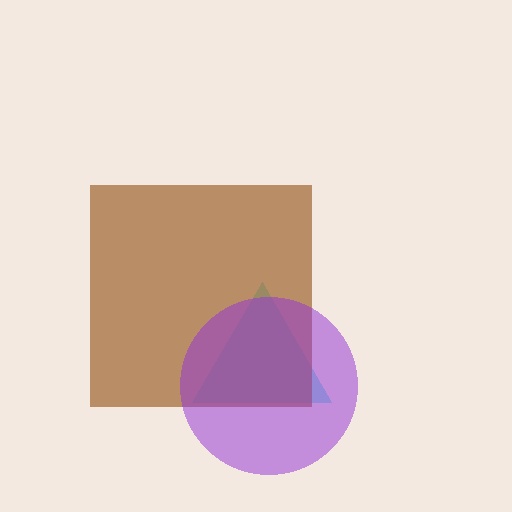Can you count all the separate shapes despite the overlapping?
Yes, there are 3 separate shapes.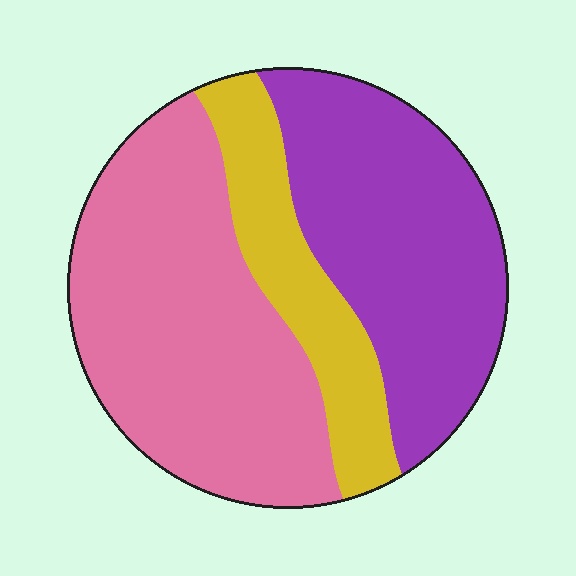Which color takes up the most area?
Pink, at roughly 45%.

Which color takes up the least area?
Yellow, at roughly 20%.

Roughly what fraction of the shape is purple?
Purple covers about 35% of the shape.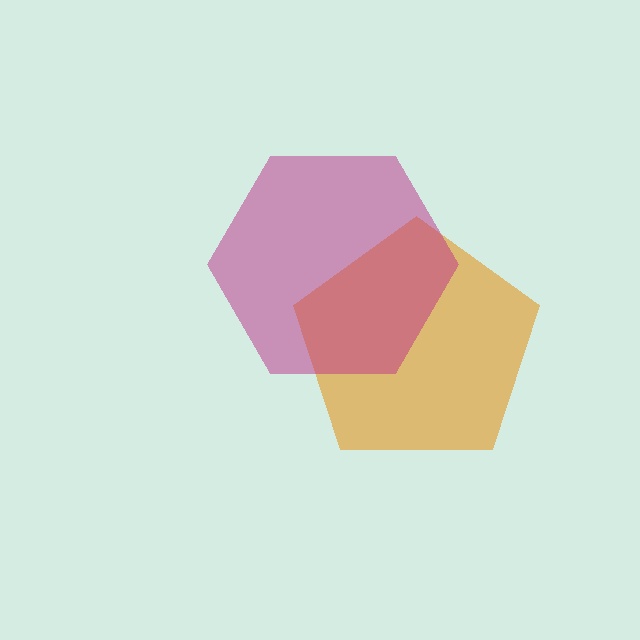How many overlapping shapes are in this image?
There are 2 overlapping shapes in the image.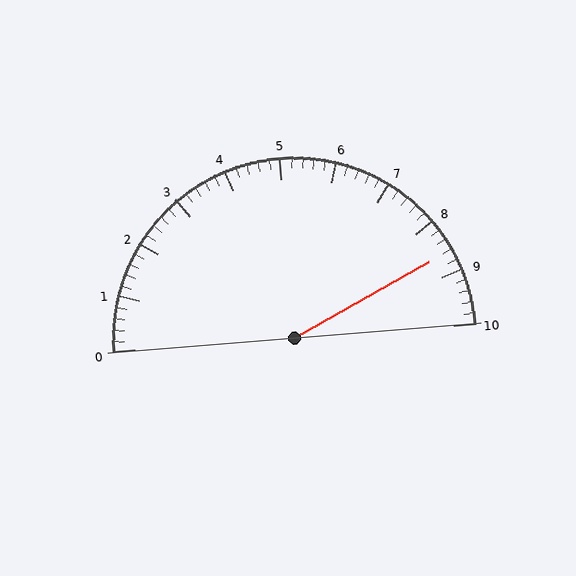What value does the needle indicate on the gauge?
The needle indicates approximately 8.6.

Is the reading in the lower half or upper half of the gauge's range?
The reading is in the upper half of the range (0 to 10).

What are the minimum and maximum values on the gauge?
The gauge ranges from 0 to 10.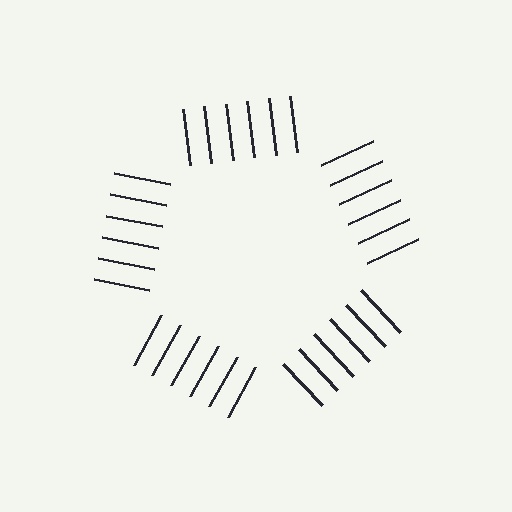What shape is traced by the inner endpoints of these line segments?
An illusory pentagon — the line segments terminate on its edges but no continuous stroke is drawn.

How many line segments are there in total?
30 — 6 along each of the 5 edges.